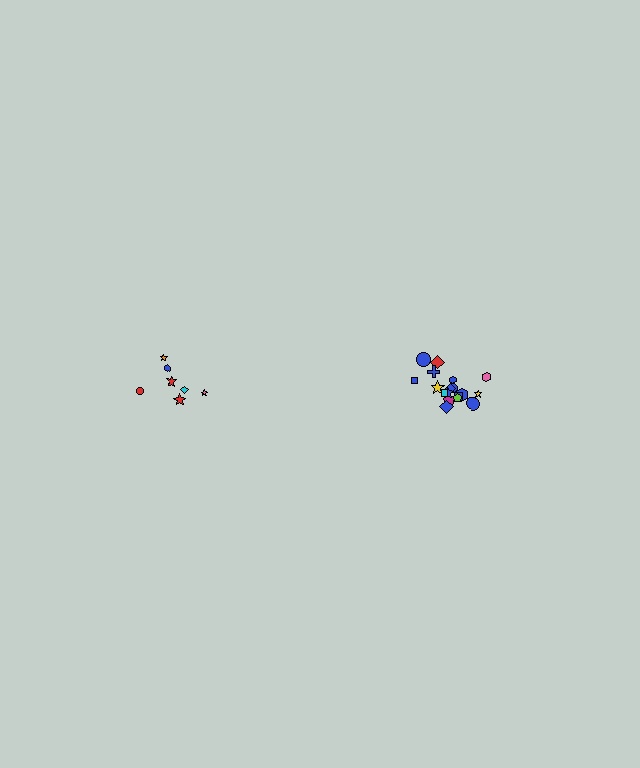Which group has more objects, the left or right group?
The right group.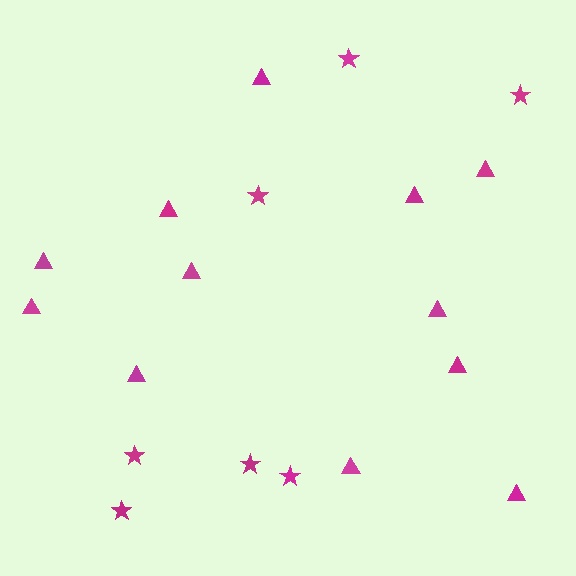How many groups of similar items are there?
There are 2 groups: one group of triangles (12) and one group of stars (7).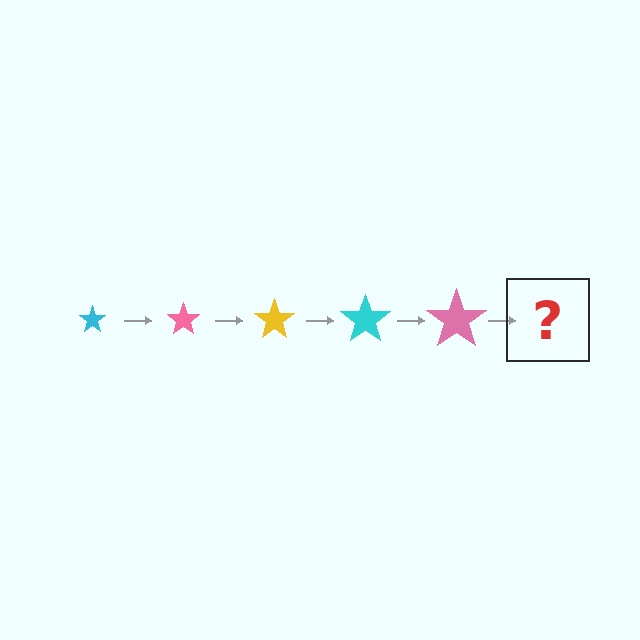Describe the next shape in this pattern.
It should be a yellow star, larger than the previous one.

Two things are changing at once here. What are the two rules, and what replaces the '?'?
The two rules are that the star grows larger each step and the color cycles through cyan, pink, and yellow. The '?' should be a yellow star, larger than the previous one.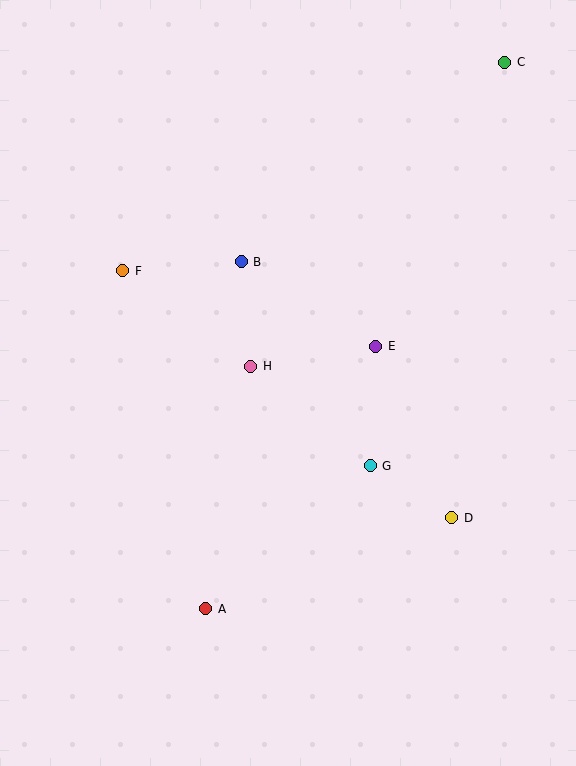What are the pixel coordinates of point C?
Point C is at (505, 62).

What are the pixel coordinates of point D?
Point D is at (452, 518).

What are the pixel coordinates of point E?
Point E is at (376, 346).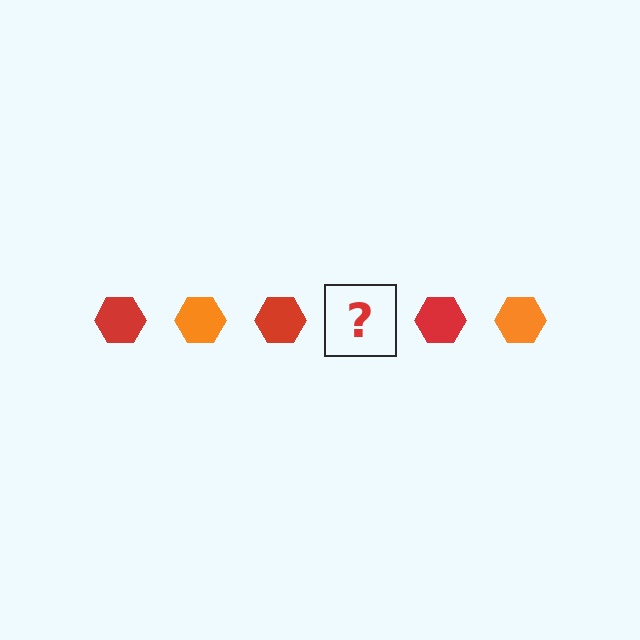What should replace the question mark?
The question mark should be replaced with an orange hexagon.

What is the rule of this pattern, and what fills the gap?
The rule is that the pattern cycles through red, orange hexagons. The gap should be filled with an orange hexagon.